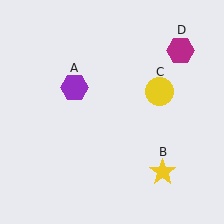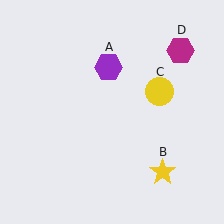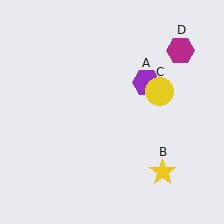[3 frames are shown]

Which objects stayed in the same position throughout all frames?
Yellow star (object B) and yellow circle (object C) and magenta hexagon (object D) remained stationary.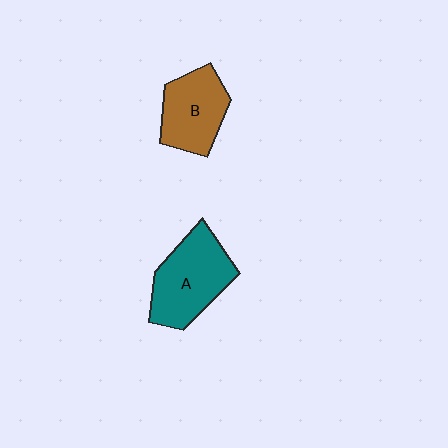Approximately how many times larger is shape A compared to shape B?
Approximately 1.2 times.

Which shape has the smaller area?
Shape B (brown).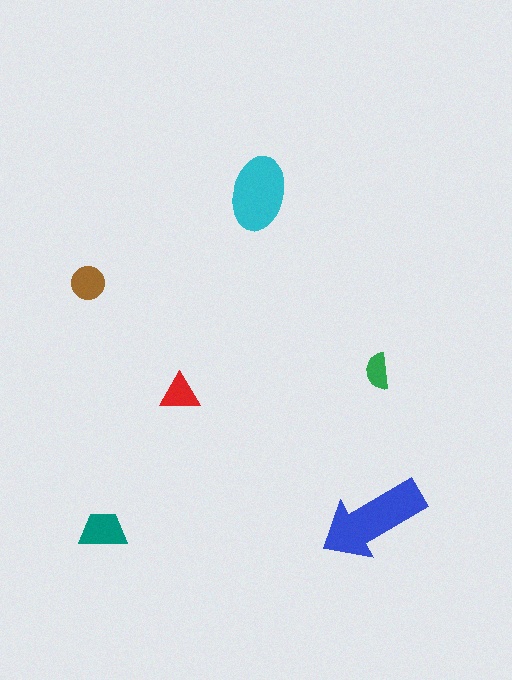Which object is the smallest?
The green semicircle.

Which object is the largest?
The blue arrow.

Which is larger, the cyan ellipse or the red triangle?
The cyan ellipse.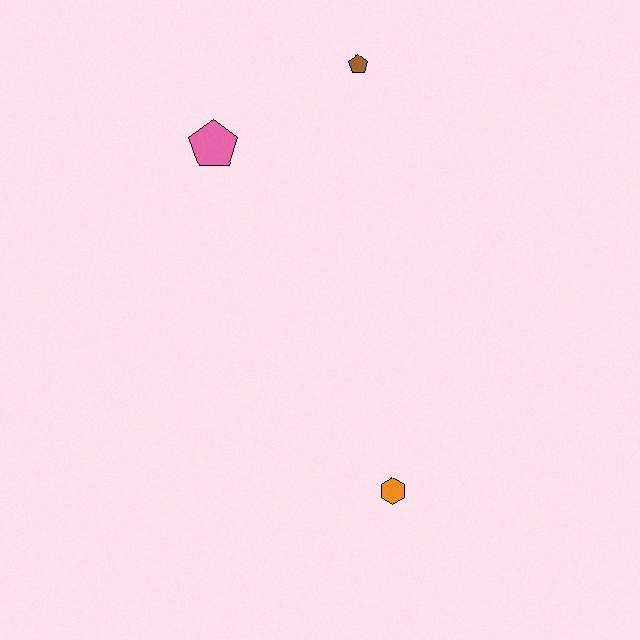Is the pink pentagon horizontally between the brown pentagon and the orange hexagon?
No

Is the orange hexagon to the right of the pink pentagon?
Yes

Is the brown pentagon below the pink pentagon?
No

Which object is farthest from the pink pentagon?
The orange hexagon is farthest from the pink pentagon.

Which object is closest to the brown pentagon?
The pink pentagon is closest to the brown pentagon.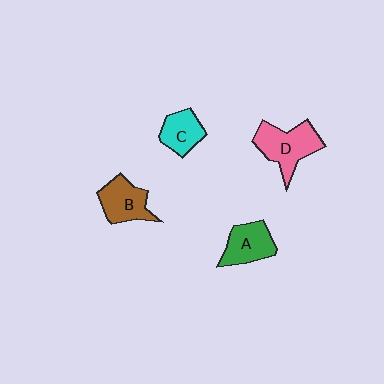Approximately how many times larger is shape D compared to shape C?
Approximately 1.6 times.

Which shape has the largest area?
Shape D (pink).